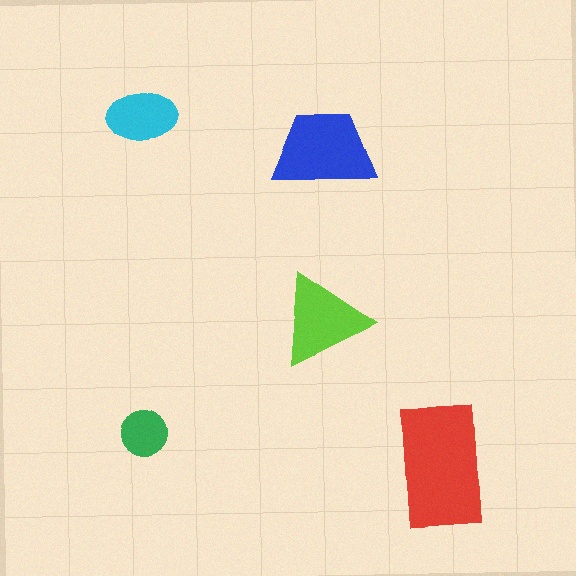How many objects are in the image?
There are 5 objects in the image.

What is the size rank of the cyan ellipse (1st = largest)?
4th.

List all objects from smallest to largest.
The green circle, the cyan ellipse, the lime triangle, the blue trapezoid, the red rectangle.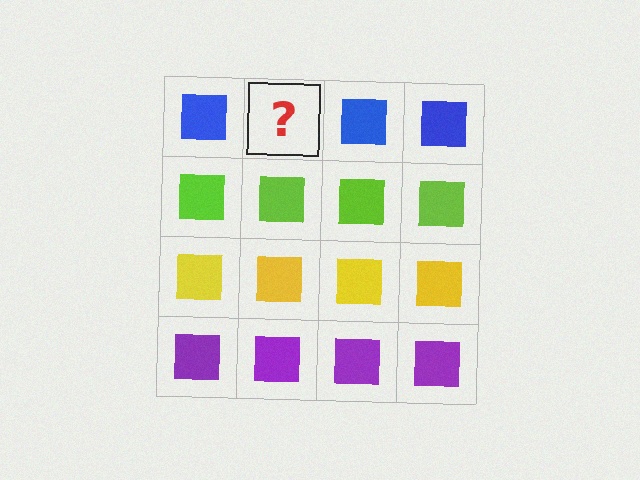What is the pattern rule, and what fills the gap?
The rule is that each row has a consistent color. The gap should be filled with a blue square.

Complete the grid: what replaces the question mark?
The question mark should be replaced with a blue square.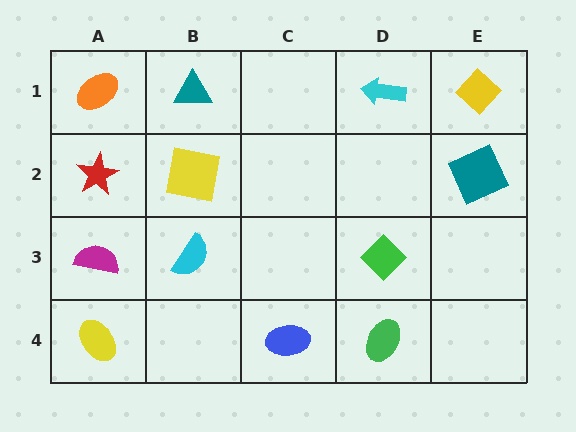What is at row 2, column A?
A red star.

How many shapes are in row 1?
4 shapes.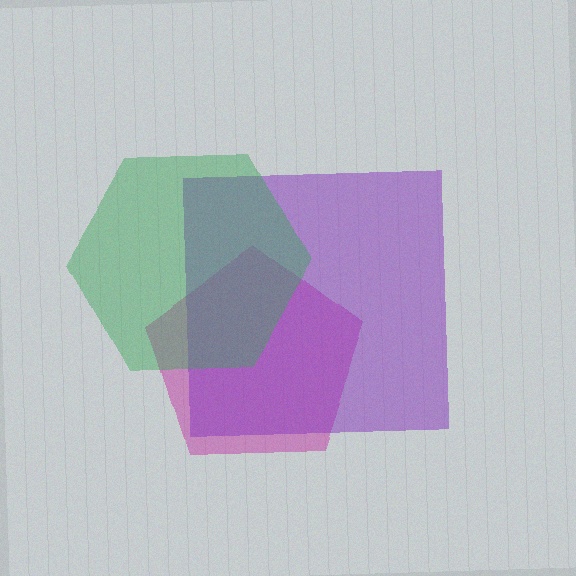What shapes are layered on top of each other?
The layered shapes are: a magenta pentagon, a purple square, a green hexagon.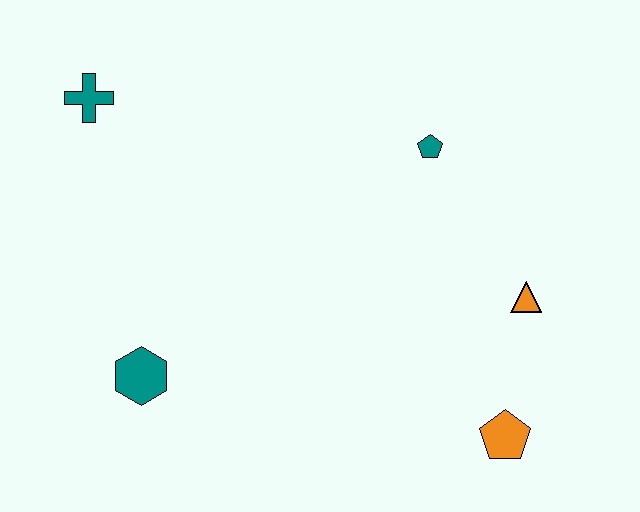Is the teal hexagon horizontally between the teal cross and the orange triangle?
Yes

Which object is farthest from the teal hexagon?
The orange triangle is farthest from the teal hexagon.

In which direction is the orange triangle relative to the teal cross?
The orange triangle is to the right of the teal cross.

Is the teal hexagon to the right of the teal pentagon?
No